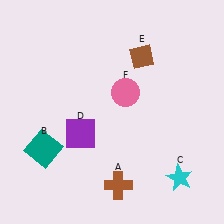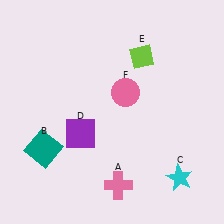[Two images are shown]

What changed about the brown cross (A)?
In Image 1, A is brown. In Image 2, it changed to pink.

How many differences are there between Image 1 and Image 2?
There are 2 differences between the two images.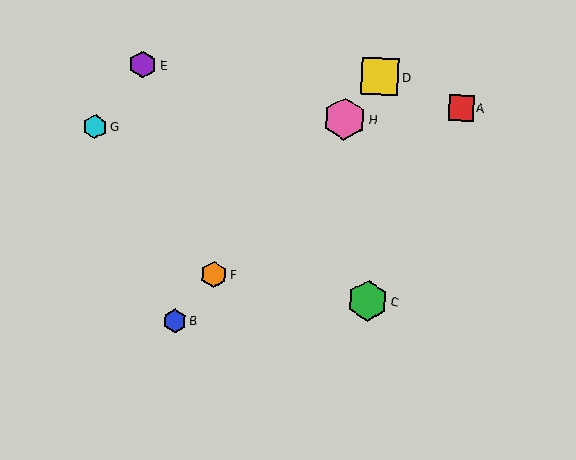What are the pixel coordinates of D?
Object D is at (380, 77).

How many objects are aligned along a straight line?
4 objects (B, D, F, H) are aligned along a straight line.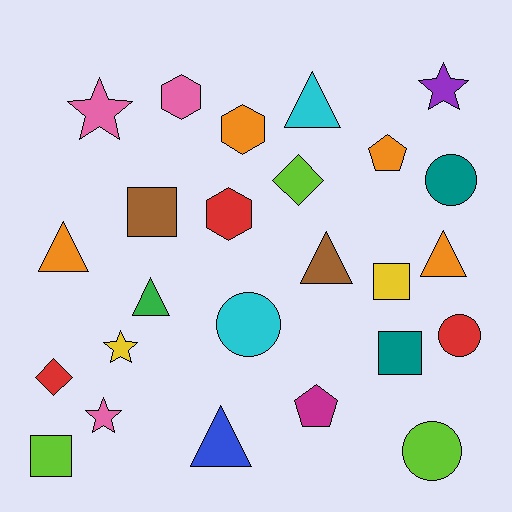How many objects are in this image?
There are 25 objects.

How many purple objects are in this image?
There is 1 purple object.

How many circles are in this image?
There are 4 circles.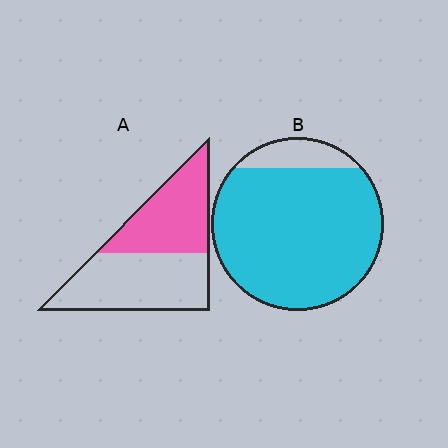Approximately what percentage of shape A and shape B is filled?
A is approximately 45% and B is approximately 90%.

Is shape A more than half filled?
No.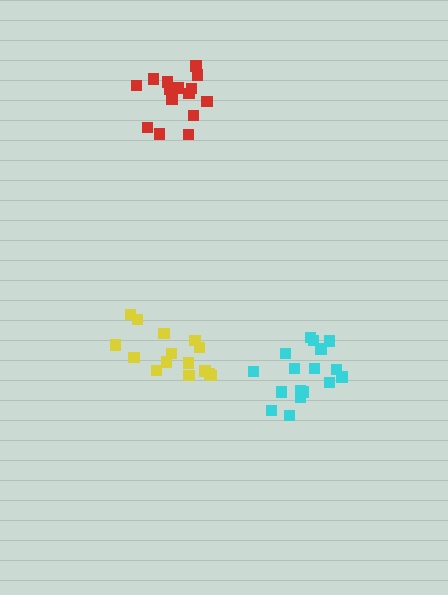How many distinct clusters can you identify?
There are 3 distinct clusters.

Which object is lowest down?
The cyan cluster is bottommost.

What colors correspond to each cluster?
The clusters are colored: cyan, yellow, red.